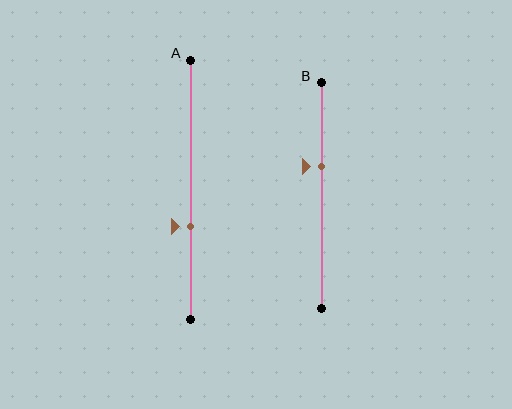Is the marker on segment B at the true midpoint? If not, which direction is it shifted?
No, the marker on segment B is shifted upward by about 13% of the segment length.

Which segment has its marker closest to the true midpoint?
Segment B has its marker closest to the true midpoint.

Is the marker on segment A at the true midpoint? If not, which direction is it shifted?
No, the marker on segment A is shifted downward by about 14% of the segment length.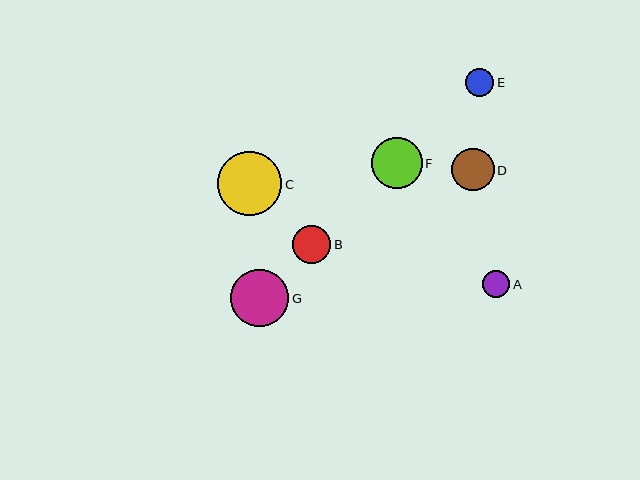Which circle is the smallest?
Circle A is the smallest with a size of approximately 27 pixels.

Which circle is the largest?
Circle C is the largest with a size of approximately 64 pixels.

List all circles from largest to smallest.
From largest to smallest: C, G, F, D, B, E, A.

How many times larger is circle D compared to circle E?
Circle D is approximately 1.5 times the size of circle E.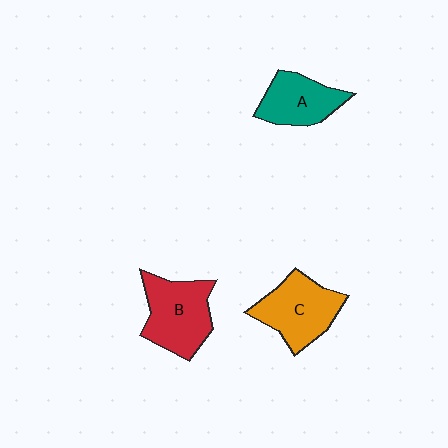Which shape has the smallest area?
Shape A (teal).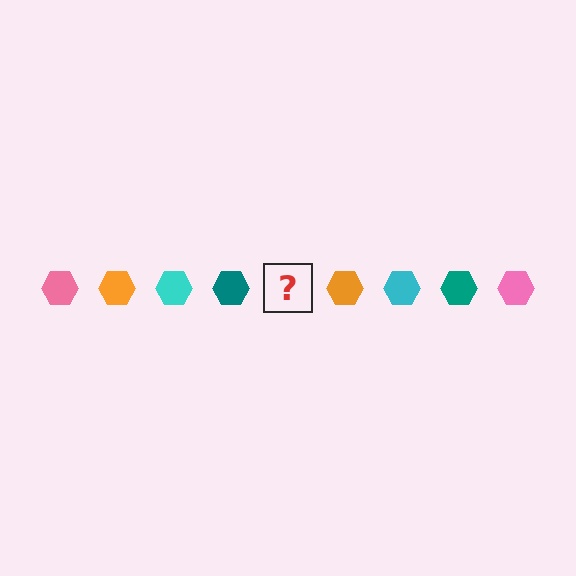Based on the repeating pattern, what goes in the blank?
The blank should be a pink hexagon.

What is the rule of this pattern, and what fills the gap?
The rule is that the pattern cycles through pink, orange, cyan, teal hexagons. The gap should be filled with a pink hexagon.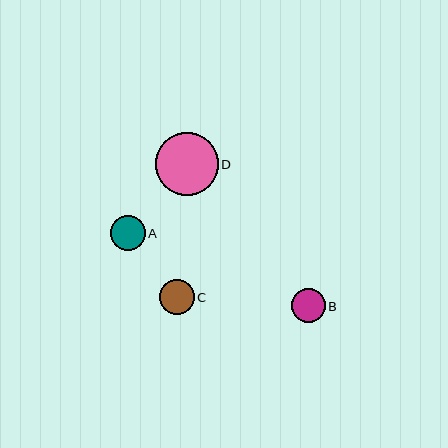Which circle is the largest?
Circle D is the largest with a size of approximately 63 pixels.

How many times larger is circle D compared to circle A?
Circle D is approximately 1.8 times the size of circle A.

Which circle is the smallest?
Circle B is the smallest with a size of approximately 33 pixels.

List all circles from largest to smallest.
From largest to smallest: D, C, A, B.